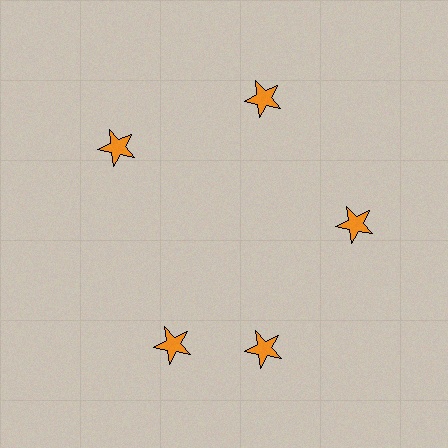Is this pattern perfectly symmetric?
No. The 5 orange stars are arranged in a ring, but one element near the 8 o'clock position is rotated out of alignment along the ring, breaking the 5-fold rotational symmetry.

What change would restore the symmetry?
The symmetry would be restored by rotating it back into even spacing with its neighbors so that all 5 stars sit at equal angles and equal distance from the center.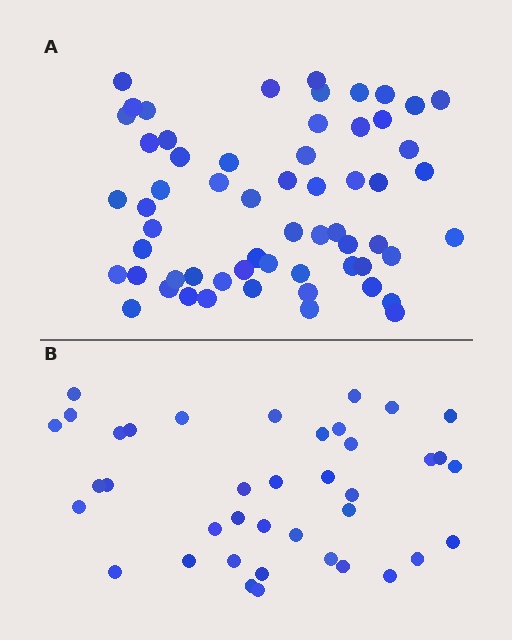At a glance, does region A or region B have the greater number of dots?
Region A (the top region) has more dots.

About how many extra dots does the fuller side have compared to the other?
Region A has approximately 20 more dots than region B.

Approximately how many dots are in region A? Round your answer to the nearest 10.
About 60 dots.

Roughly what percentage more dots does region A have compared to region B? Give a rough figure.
About 55% more.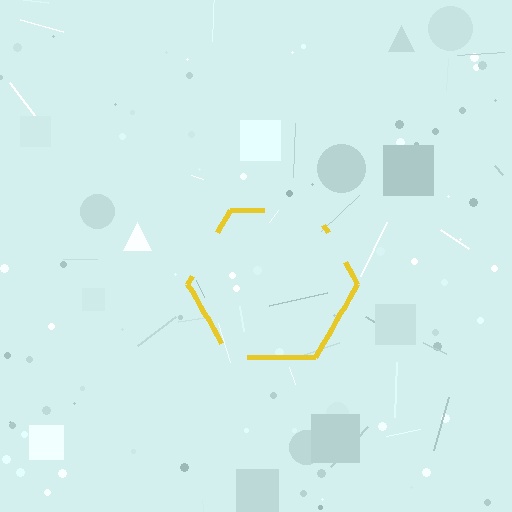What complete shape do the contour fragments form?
The contour fragments form a hexagon.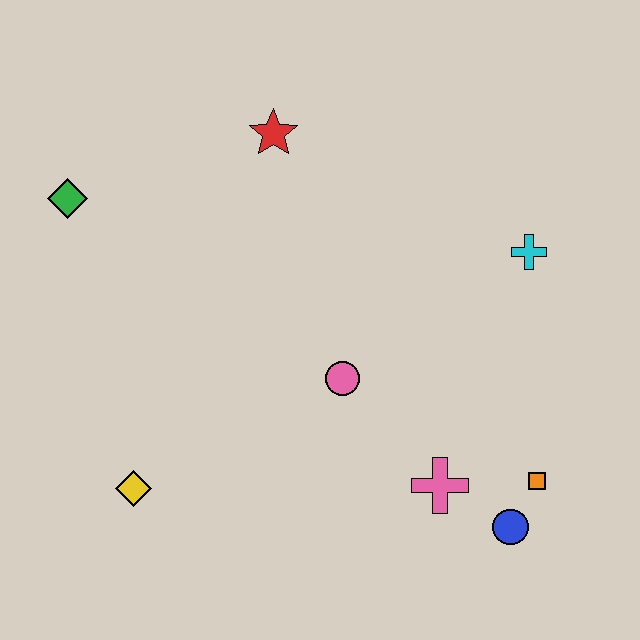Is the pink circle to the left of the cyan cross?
Yes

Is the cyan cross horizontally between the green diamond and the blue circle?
No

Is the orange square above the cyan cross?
No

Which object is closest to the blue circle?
The orange square is closest to the blue circle.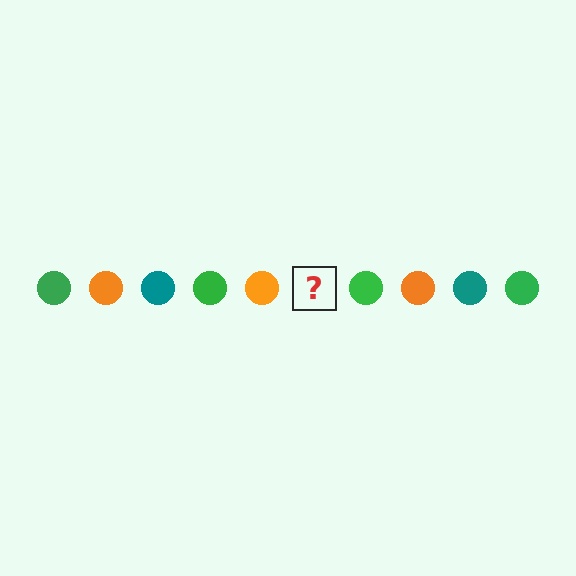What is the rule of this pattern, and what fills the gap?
The rule is that the pattern cycles through green, orange, teal circles. The gap should be filled with a teal circle.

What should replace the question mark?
The question mark should be replaced with a teal circle.